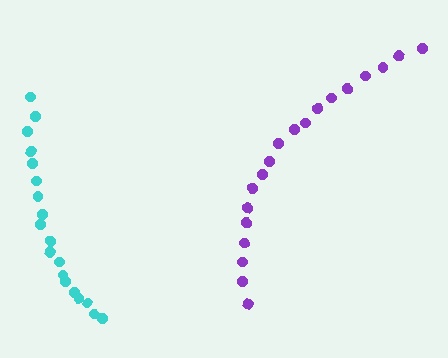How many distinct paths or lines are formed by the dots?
There are 2 distinct paths.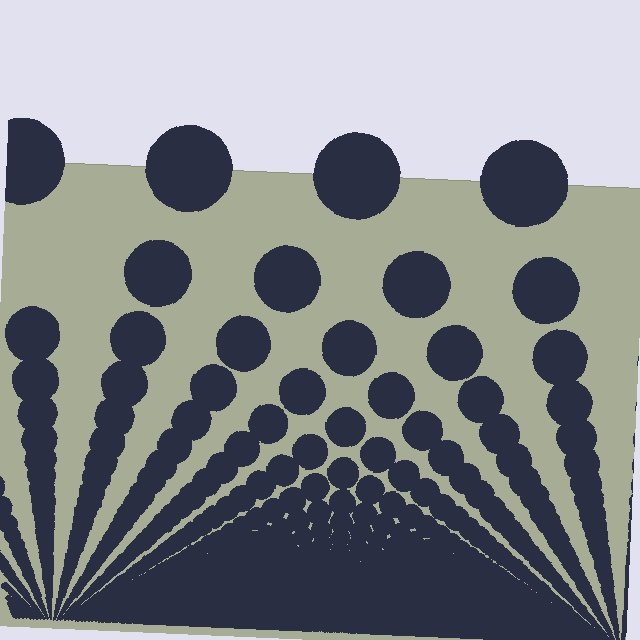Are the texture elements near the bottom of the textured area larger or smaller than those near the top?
Smaller. The gradient is inverted — elements near the bottom are smaller and denser.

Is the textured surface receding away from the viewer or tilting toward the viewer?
The surface appears to tilt toward the viewer. Texture elements get larger and sparser toward the top.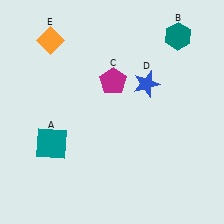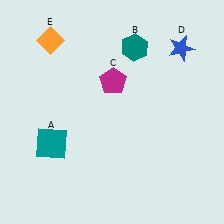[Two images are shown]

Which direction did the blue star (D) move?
The blue star (D) moved up.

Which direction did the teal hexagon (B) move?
The teal hexagon (B) moved left.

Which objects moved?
The objects that moved are: the teal hexagon (B), the blue star (D).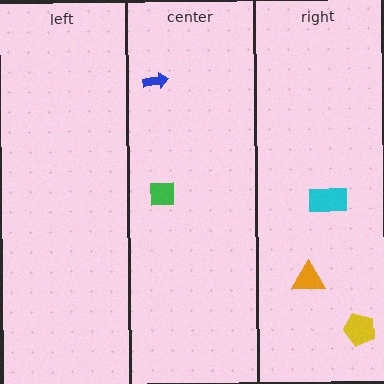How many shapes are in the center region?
2.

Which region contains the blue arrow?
The center region.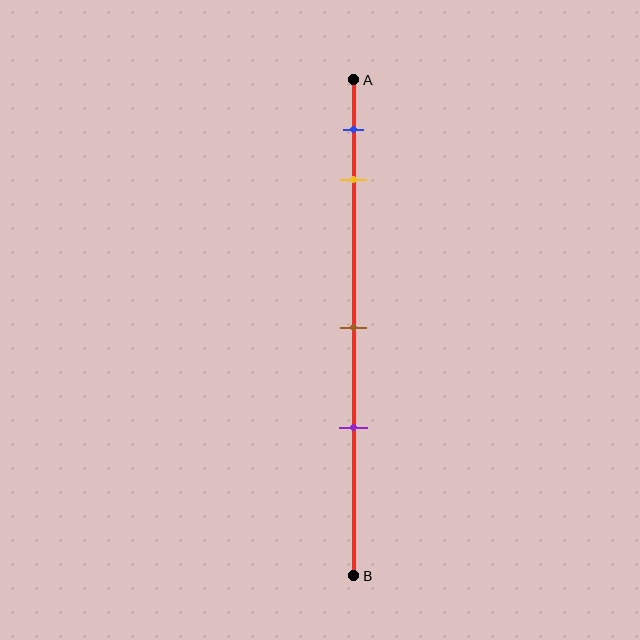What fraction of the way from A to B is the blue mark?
The blue mark is approximately 10% (0.1) of the way from A to B.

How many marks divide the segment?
There are 4 marks dividing the segment.